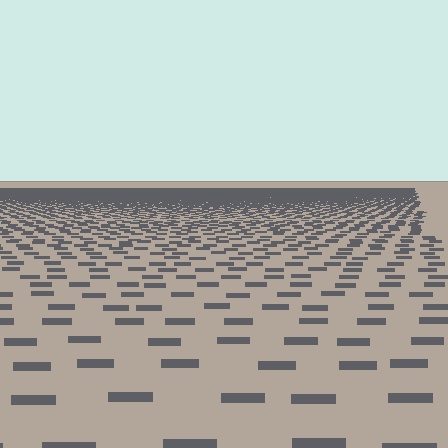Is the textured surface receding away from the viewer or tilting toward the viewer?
The surface is receding away from the viewer. Texture elements get smaller and denser toward the top.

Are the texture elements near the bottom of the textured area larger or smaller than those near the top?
Larger. Near the bottom, elements are closer to the viewer and appear at a bigger on-screen size.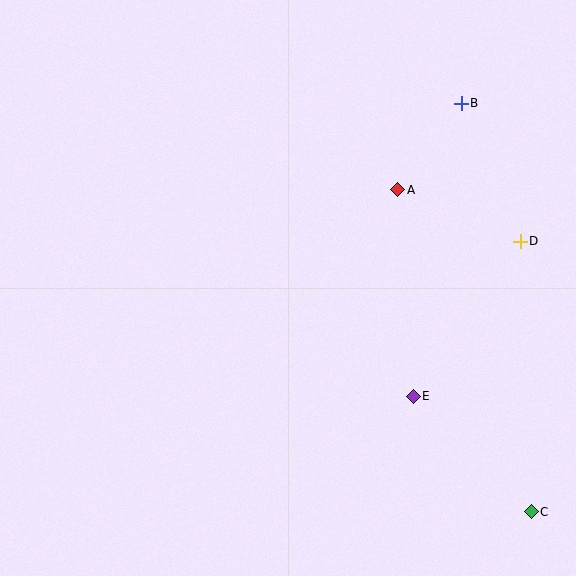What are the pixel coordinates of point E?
Point E is at (413, 396).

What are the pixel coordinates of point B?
Point B is at (461, 103).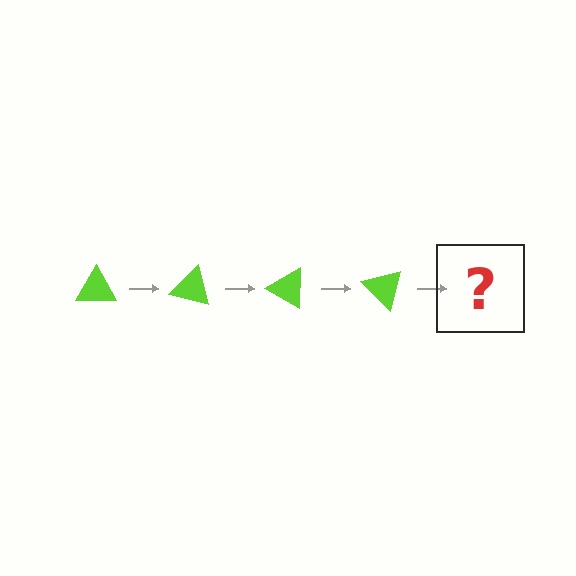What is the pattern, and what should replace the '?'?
The pattern is that the triangle rotates 15 degrees each step. The '?' should be a lime triangle rotated 60 degrees.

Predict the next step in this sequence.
The next step is a lime triangle rotated 60 degrees.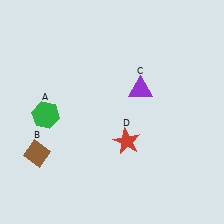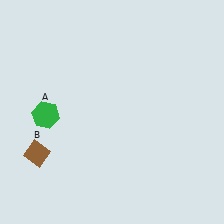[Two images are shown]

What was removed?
The red star (D), the purple triangle (C) were removed in Image 2.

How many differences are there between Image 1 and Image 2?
There are 2 differences between the two images.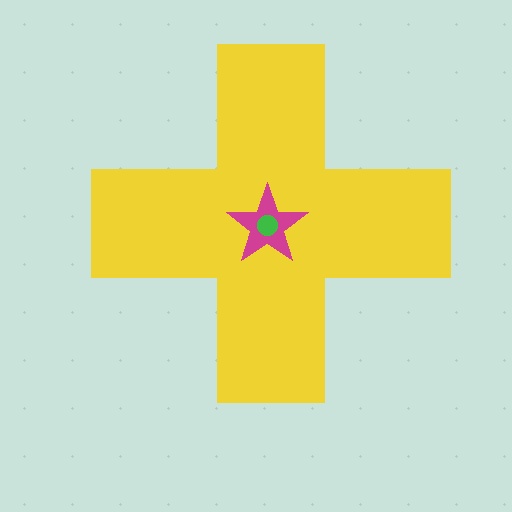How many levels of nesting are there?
3.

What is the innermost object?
The green circle.